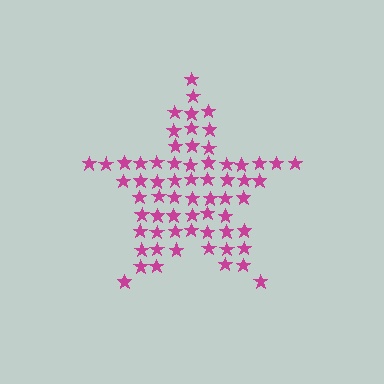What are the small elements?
The small elements are stars.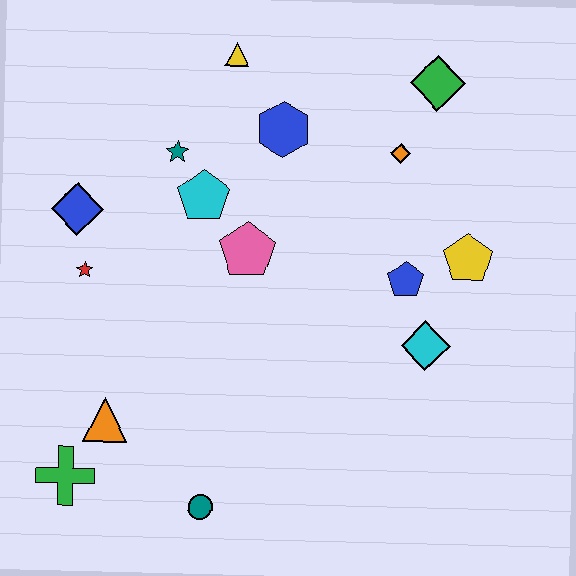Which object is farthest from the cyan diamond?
The green cross is farthest from the cyan diamond.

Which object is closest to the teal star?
The cyan pentagon is closest to the teal star.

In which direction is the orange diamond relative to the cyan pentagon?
The orange diamond is to the right of the cyan pentagon.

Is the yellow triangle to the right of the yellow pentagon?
No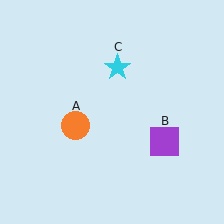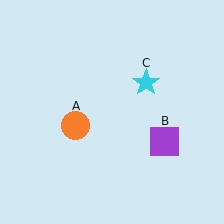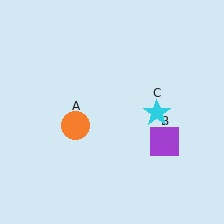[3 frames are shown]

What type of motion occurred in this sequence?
The cyan star (object C) rotated clockwise around the center of the scene.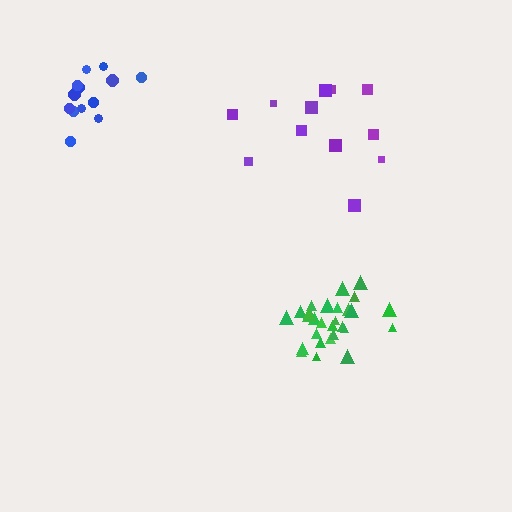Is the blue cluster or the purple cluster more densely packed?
Blue.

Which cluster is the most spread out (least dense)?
Purple.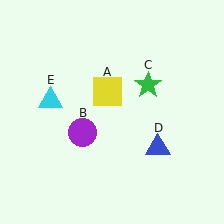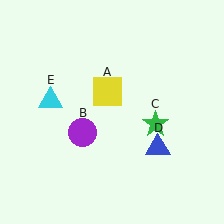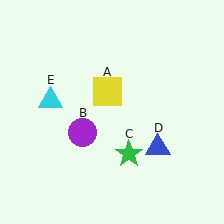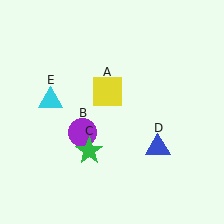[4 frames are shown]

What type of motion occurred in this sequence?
The green star (object C) rotated clockwise around the center of the scene.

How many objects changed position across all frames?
1 object changed position: green star (object C).